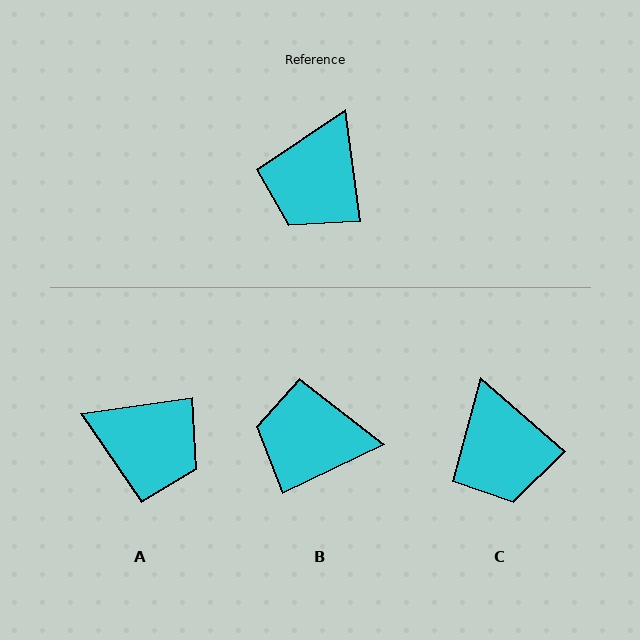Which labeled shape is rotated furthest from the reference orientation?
A, about 90 degrees away.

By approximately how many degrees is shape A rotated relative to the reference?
Approximately 90 degrees counter-clockwise.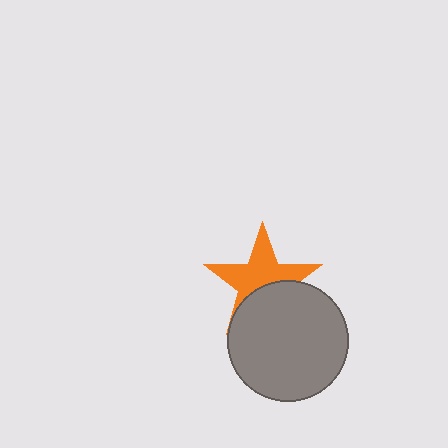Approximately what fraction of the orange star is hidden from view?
Roughly 40% of the orange star is hidden behind the gray circle.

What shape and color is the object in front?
The object in front is a gray circle.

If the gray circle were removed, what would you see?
You would see the complete orange star.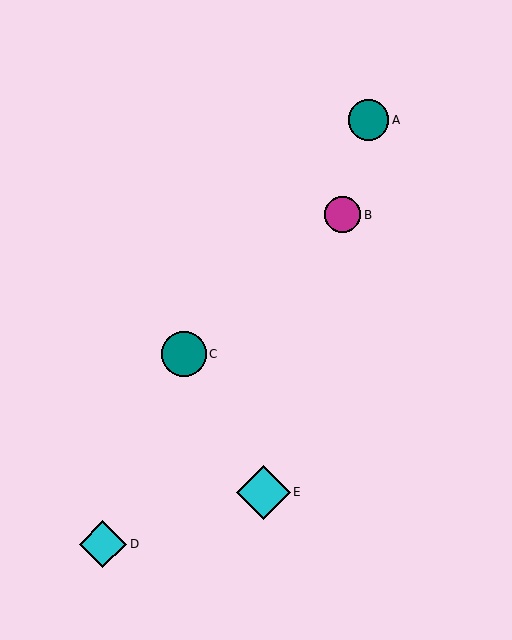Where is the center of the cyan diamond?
The center of the cyan diamond is at (264, 492).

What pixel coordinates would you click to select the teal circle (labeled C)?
Click at (184, 354) to select the teal circle C.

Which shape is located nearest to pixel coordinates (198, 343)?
The teal circle (labeled C) at (184, 354) is nearest to that location.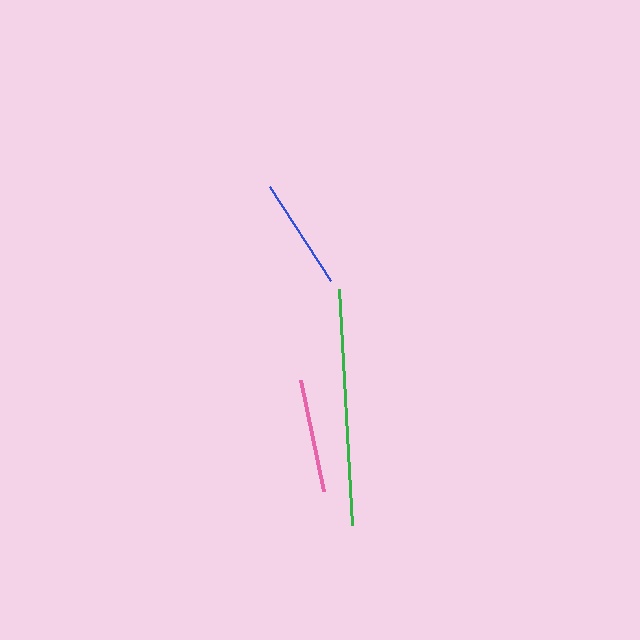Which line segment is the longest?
The green line is the longest at approximately 237 pixels.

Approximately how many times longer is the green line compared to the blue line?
The green line is approximately 2.1 times the length of the blue line.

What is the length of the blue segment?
The blue segment is approximately 112 pixels long.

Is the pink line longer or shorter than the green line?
The green line is longer than the pink line.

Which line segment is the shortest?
The blue line is the shortest at approximately 112 pixels.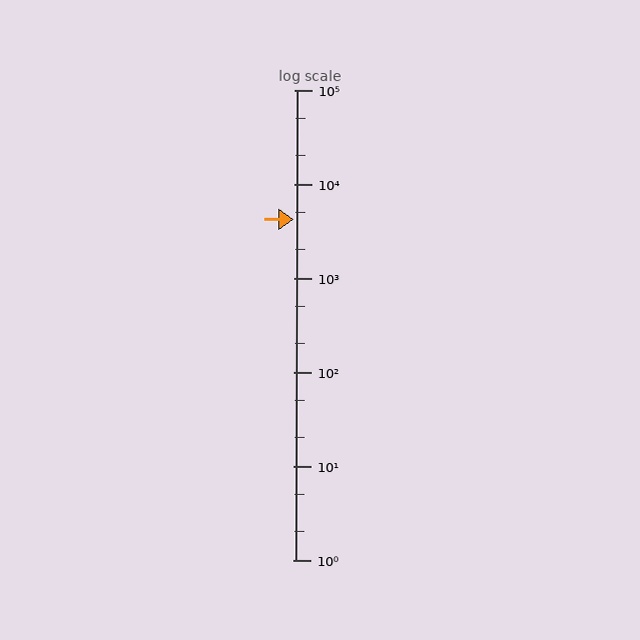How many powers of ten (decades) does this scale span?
The scale spans 5 decades, from 1 to 100000.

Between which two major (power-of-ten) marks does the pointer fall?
The pointer is between 1000 and 10000.